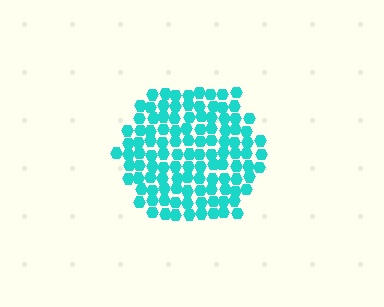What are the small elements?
The small elements are hexagons.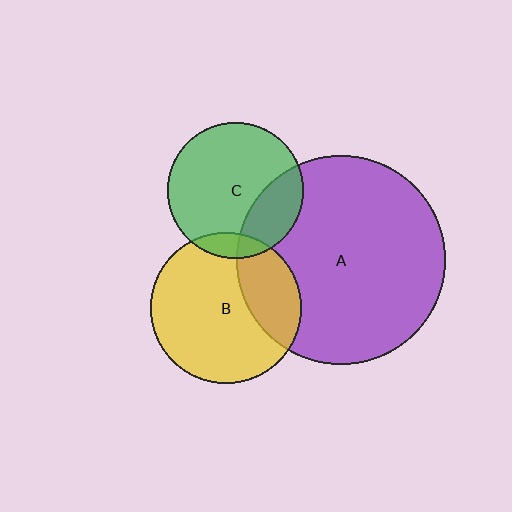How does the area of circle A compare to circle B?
Approximately 1.9 times.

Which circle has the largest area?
Circle A (purple).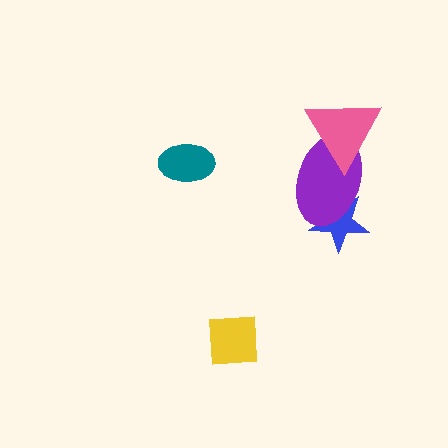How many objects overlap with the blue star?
1 object overlaps with the blue star.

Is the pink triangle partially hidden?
No, no other shape covers it.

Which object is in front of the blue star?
The purple ellipse is in front of the blue star.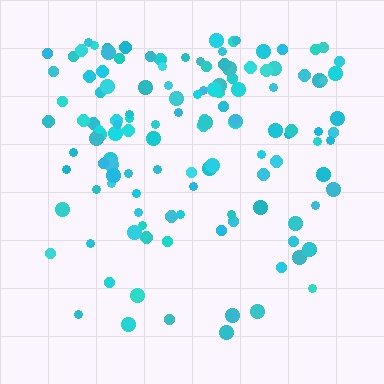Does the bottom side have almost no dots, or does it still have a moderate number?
Still a moderate number, just noticeably fewer than the top.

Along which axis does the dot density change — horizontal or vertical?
Vertical.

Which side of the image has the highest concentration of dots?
The top.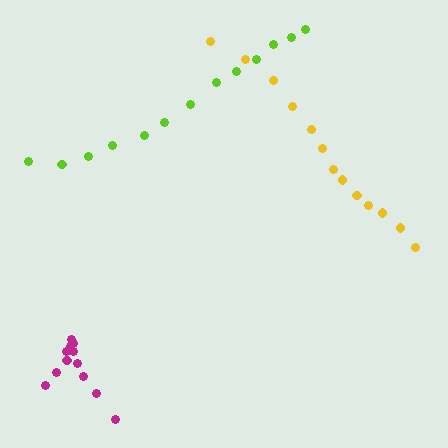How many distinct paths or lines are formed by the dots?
There are 3 distinct paths.